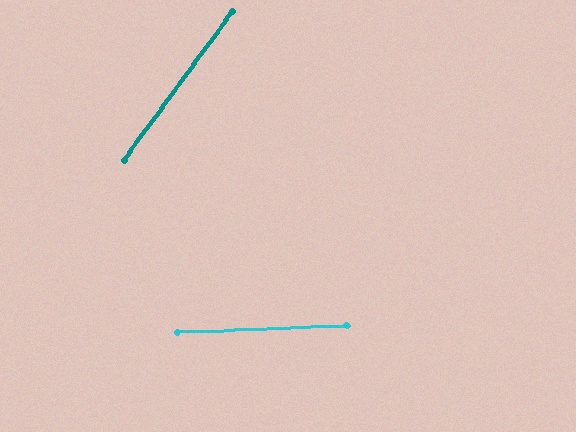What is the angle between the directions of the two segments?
Approximately 51 degrees.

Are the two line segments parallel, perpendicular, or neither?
Neither parallel nor perpendicular — they differ by about 51°.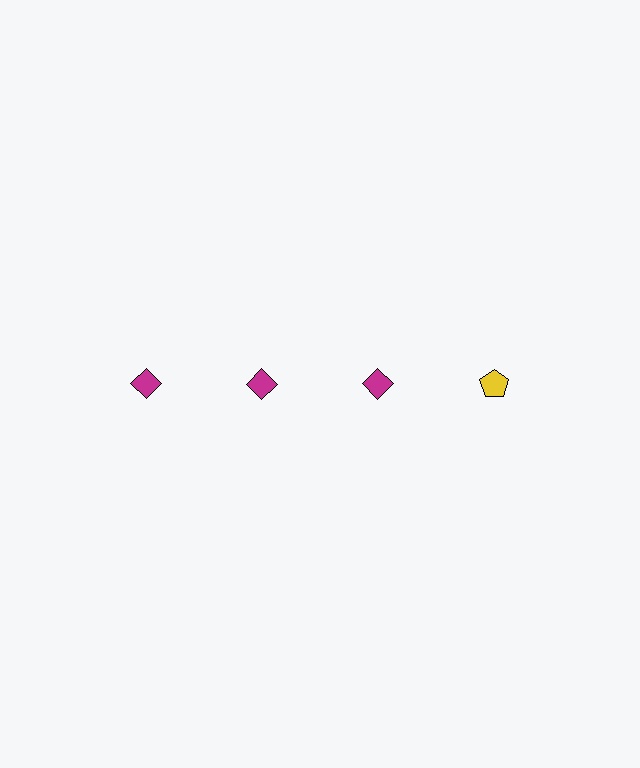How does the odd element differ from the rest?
It differs in both color (yellow instead of magenta) and shape (pentagon instead of diamond).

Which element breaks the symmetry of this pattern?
The yellow pentagon in the top row, second from right column breaks the symmetry. All other shapes are magenta diamonds.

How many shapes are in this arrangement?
There are 4 shapes arranged in a grid pattern.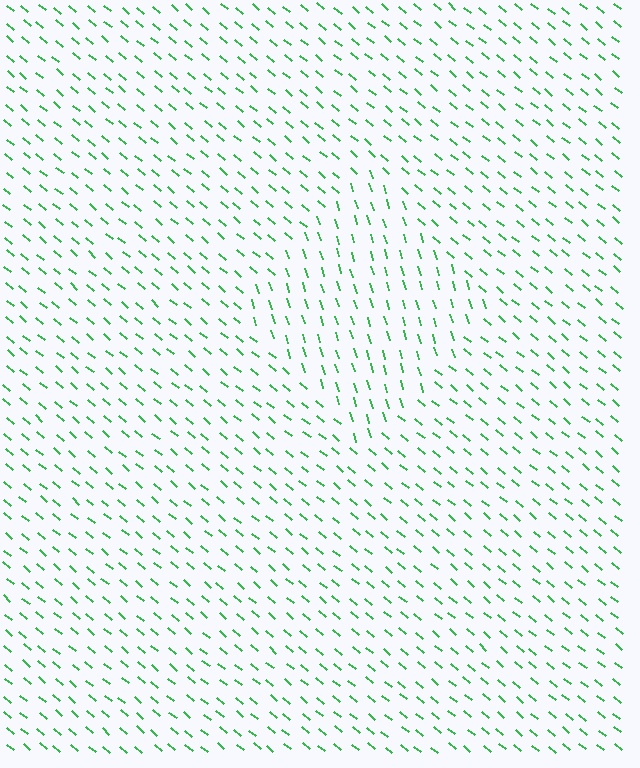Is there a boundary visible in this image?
Yes, there is a texture boundary formed by a change in line orientation.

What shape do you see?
I see a diamond.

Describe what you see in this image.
The image is filled with small green line segments. A diamond region in the image has lines oriented differently from the surrounding lines, creating a visible texture boundary.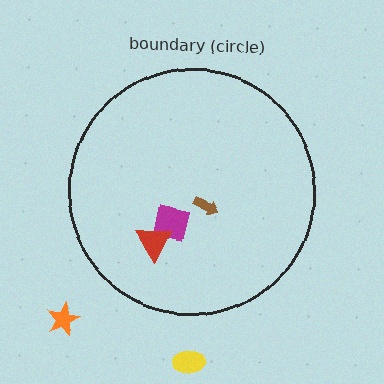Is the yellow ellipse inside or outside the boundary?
Outside.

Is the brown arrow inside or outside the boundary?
Inside.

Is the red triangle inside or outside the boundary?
Inside.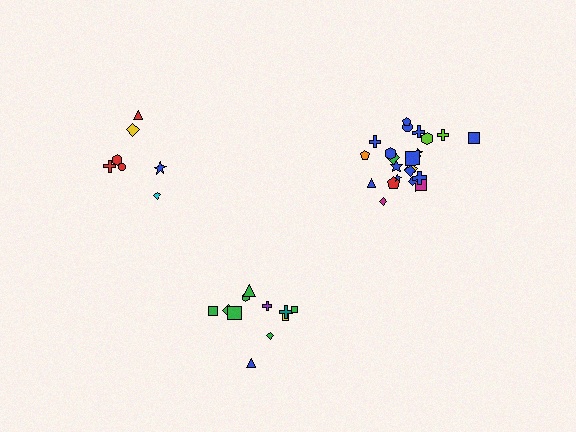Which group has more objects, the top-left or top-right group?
The top-right group.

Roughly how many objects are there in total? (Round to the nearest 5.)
Roughly 40 objects in total.